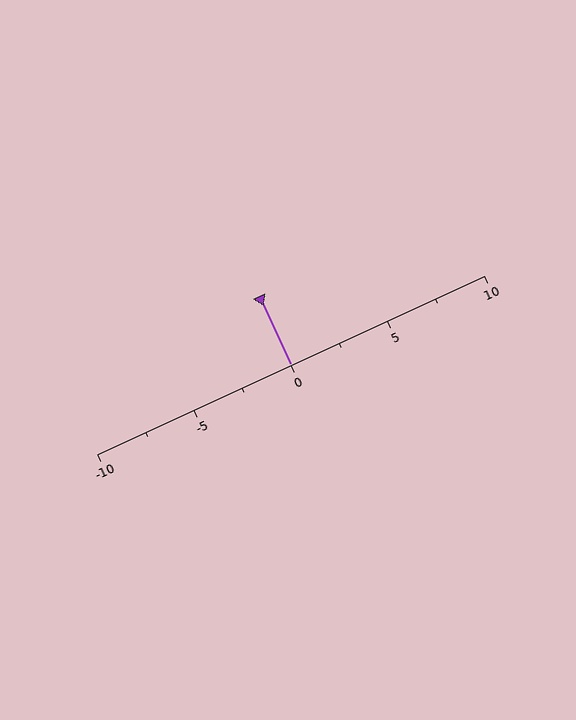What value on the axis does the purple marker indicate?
The marker indicates approximately 0.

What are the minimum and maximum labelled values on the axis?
The axis runs from -10 to 10.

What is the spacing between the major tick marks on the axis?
The major ticks are spaced 5 apart.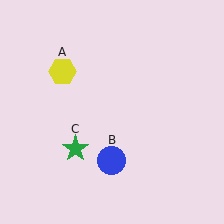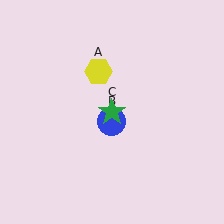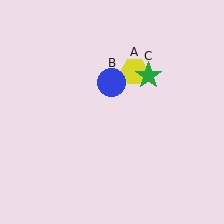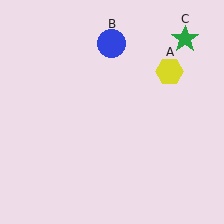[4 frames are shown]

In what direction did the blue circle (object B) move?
The blue circle (object B) moved up.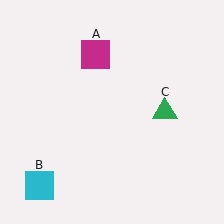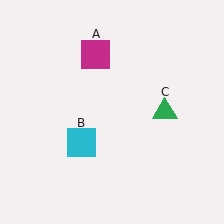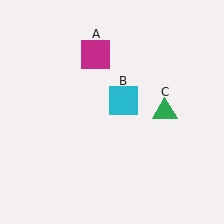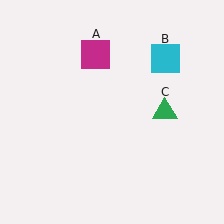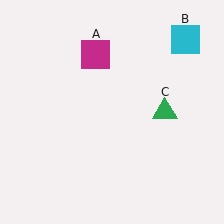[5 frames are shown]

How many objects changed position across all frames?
1 object changed position: cyan square (object B).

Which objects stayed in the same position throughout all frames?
Magenta square (object A) and green triangle (object C) remained stationary.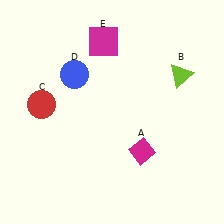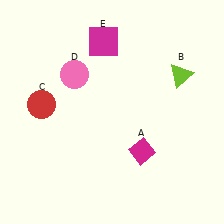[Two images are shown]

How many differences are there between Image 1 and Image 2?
There is 1 difference between the two images.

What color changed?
The circle (D) changed from blue in Image 1 to pink in Image 2.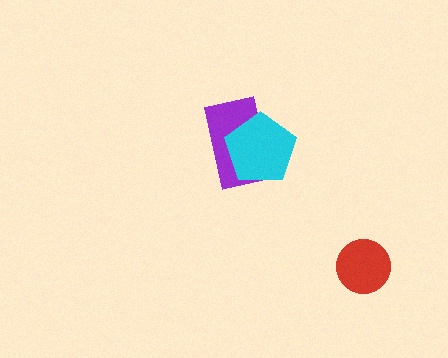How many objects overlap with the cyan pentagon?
1 object overlaps with the cyan pentagon.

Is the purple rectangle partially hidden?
Yes, it is partially covered by another shape.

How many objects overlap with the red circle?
0 objects overlap with the red circle.